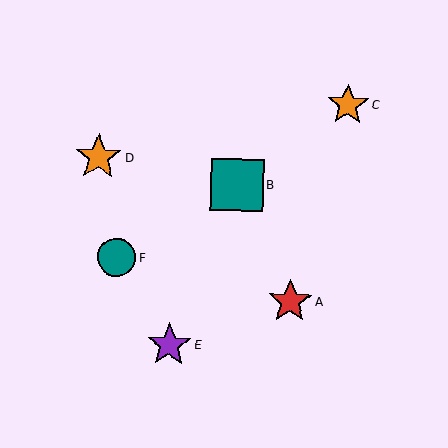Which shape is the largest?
The teal square (labeled B) is the largest.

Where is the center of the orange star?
The center of the orange star is at (99, 157).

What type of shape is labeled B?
Shape B is a teal square.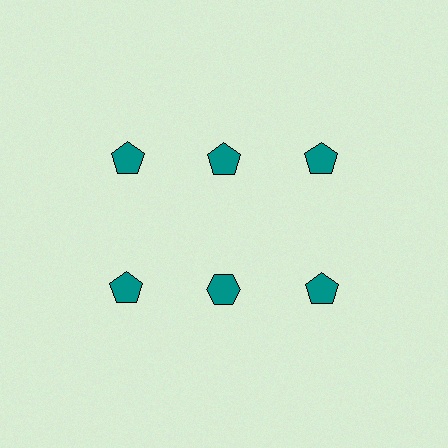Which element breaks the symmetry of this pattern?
The teal hexagon in the second row, second from left column breaks the symmetry. All other shapes are teal pentagons.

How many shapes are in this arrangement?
There are 6 shapes arranged in a grid pattern.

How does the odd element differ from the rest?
It has a different shape: hexagon instead of pentagon.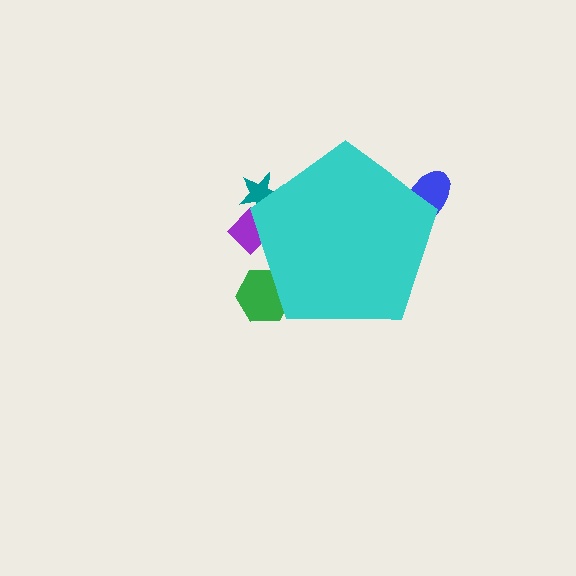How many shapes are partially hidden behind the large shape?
4 shapes are partially hidden.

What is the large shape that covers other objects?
A cyan pentagon.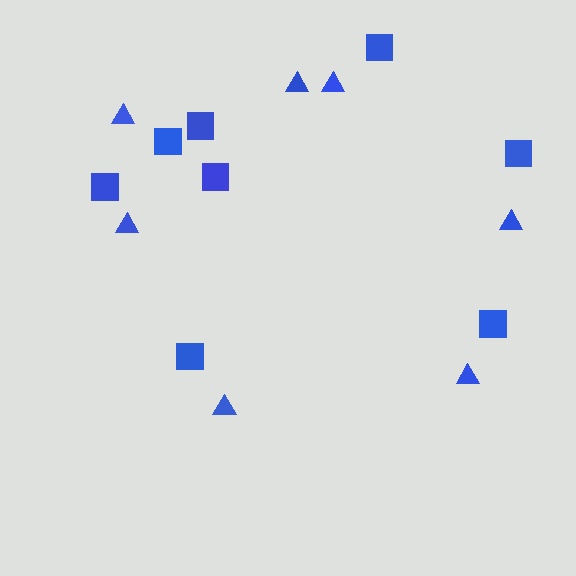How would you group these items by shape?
There are 2 groups: one group of triangles (7) and one group of squares (8).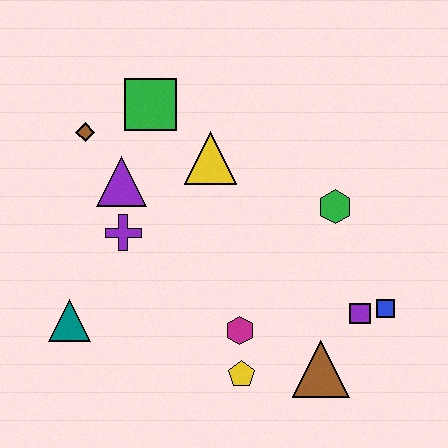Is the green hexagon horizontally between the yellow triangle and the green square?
No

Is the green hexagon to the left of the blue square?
Yes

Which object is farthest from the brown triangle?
The brown diamond is farthest from the brown triangle.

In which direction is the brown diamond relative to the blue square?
The brown diamond is to the left of the blue square.